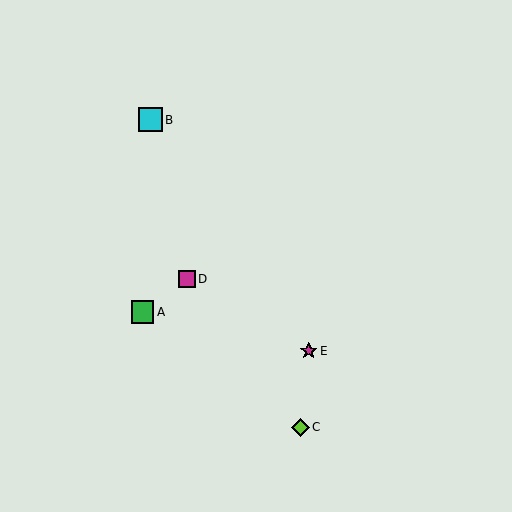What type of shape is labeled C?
Shape C is a lime diamond.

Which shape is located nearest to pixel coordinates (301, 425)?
The lime diamond (labeled C) at (300, 427) is nearest to that location.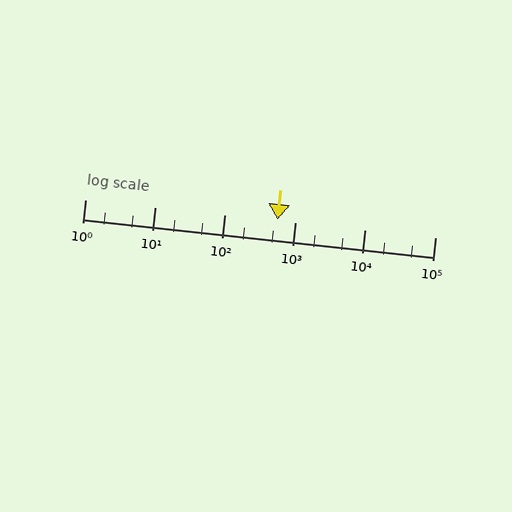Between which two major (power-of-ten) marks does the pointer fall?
The pointer is between 100 and 1000.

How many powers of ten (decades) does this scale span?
The scale spans 5 decades, from 1 to 100000.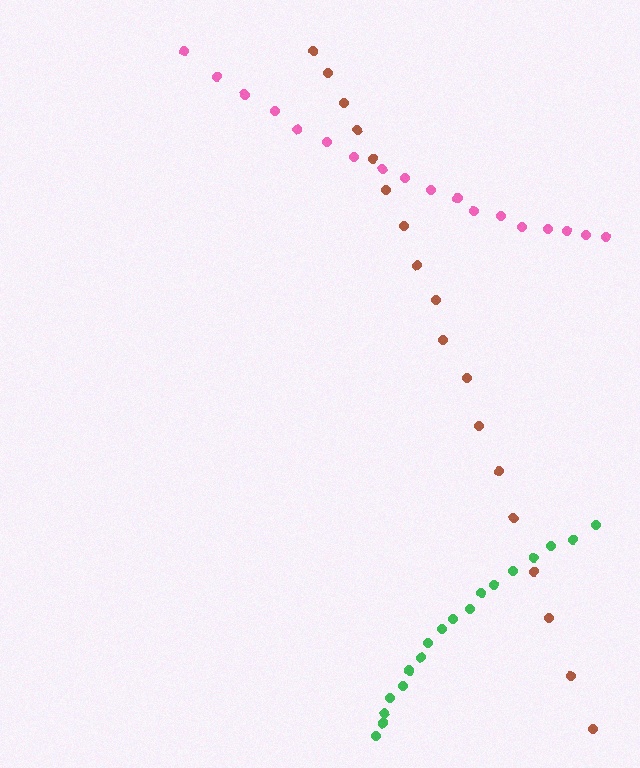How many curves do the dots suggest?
There are 3 distinct paths.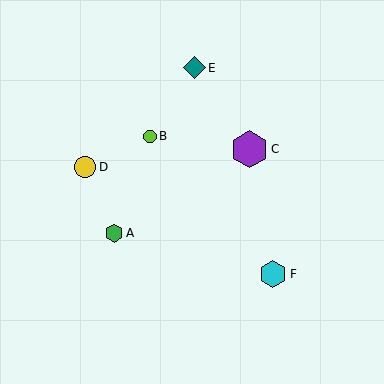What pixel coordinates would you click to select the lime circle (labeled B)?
Click at (150, 136) to select the lime circle B.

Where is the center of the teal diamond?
The center of the teal diamond is at (194, 68).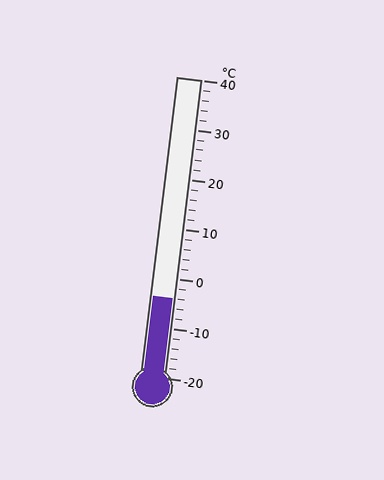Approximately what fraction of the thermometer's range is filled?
The thermometer is filled to approximately 25% of its range.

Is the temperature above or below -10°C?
The temperature is above -10°C.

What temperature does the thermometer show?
The thermometer shows approximately -4°C.